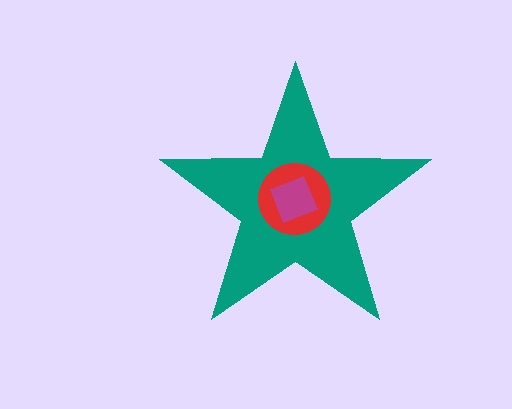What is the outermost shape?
The teal star.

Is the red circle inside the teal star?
Yes.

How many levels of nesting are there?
3.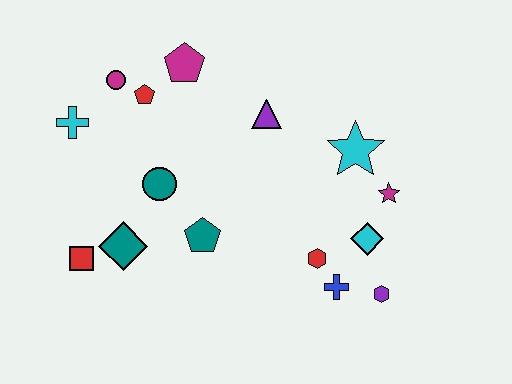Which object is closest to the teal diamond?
The red square is closest to the teal diamond.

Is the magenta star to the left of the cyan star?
No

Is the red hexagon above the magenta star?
No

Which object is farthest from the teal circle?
The purple hexagon is farthest from the teal circle.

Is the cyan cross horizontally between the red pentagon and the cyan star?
No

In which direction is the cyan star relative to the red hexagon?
The cyan star is above the red hexagon.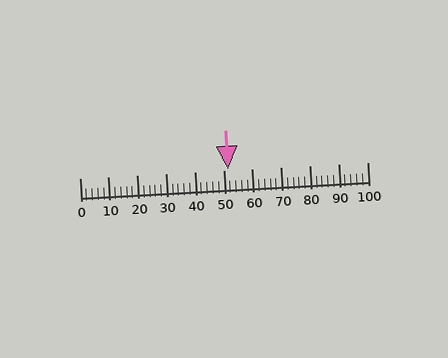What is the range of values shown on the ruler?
The ruler shows values from 0 to 100.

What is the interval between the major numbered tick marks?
The major tick marks are spaced 10 units apart.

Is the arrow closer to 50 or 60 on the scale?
The arrow is closer to 50.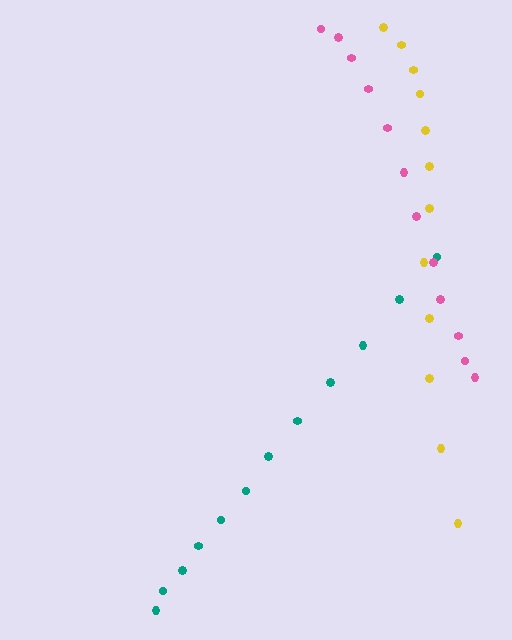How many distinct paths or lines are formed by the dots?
There are 3 distinct paths.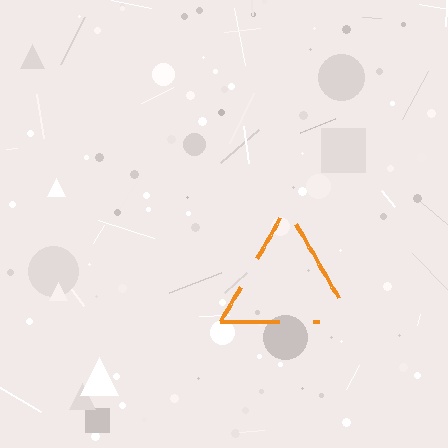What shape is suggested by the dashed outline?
The dashed outline suggests a triangle.